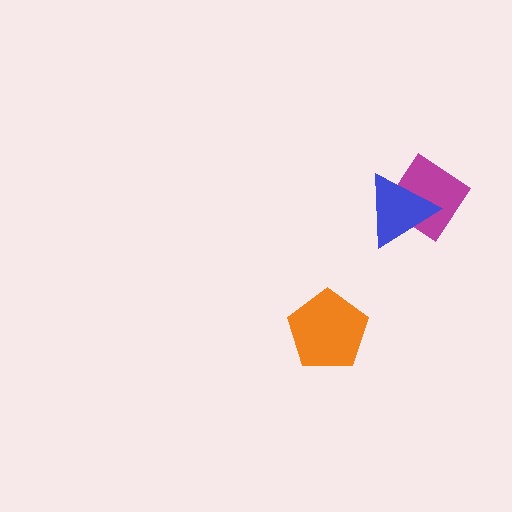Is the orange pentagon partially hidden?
No, no other shape covers it.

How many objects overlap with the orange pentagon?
0 objects overlap with the orange pentagon.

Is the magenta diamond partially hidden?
Yes, it is partially covered by another shape.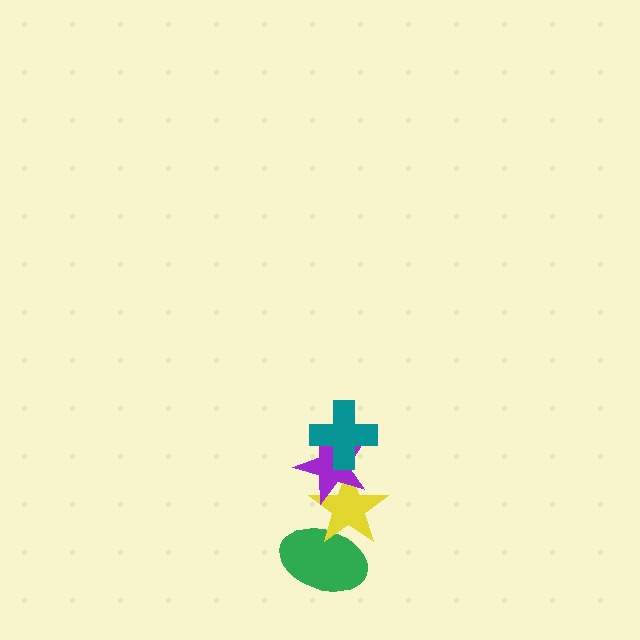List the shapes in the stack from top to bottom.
From top to bottom: the teal cross, the purple star, the yellow star, the green ellipse.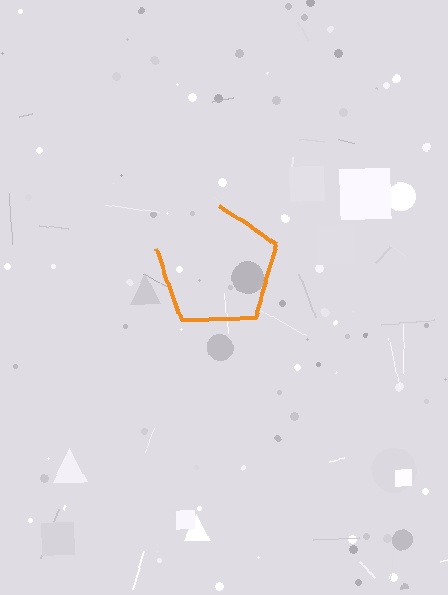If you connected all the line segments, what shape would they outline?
They would outline a pentagon.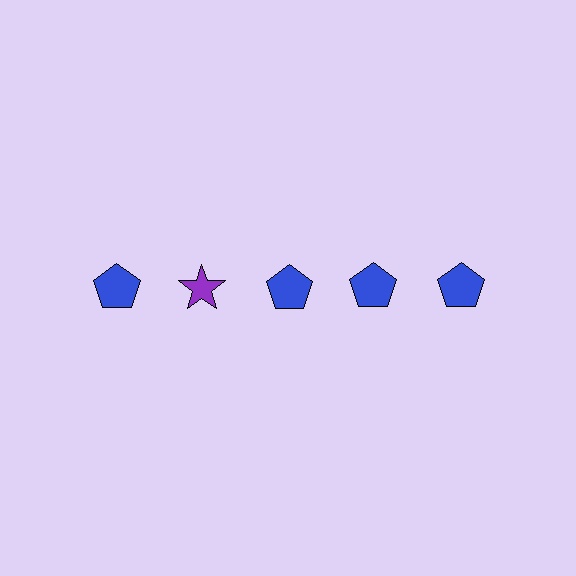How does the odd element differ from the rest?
It differs in both color (purple instead of blue) and shape (star instead of pentagon).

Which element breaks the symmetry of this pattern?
The purple star in the top row, second from left column breaks the symmetry. All other shapes are blue pentagons.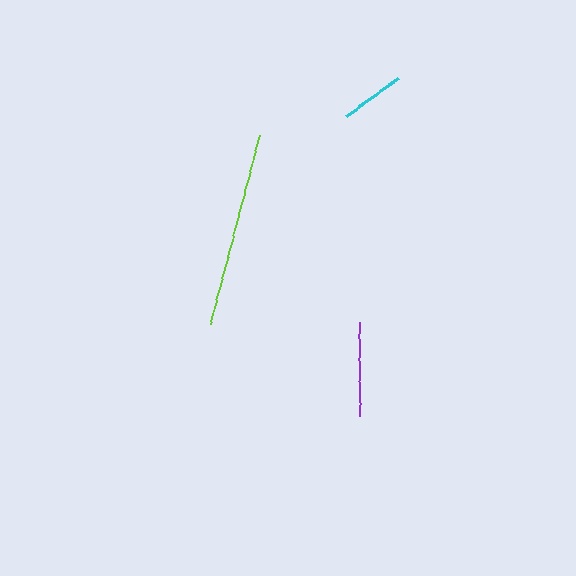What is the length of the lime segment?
The lime segment is approximately 195 pixels long.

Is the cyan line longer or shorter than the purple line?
The purple line is longer than the cyan line.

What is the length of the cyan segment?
The cyan segment is approximately 65 pixels long.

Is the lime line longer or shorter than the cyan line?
The lime line is longer than the cyan line.